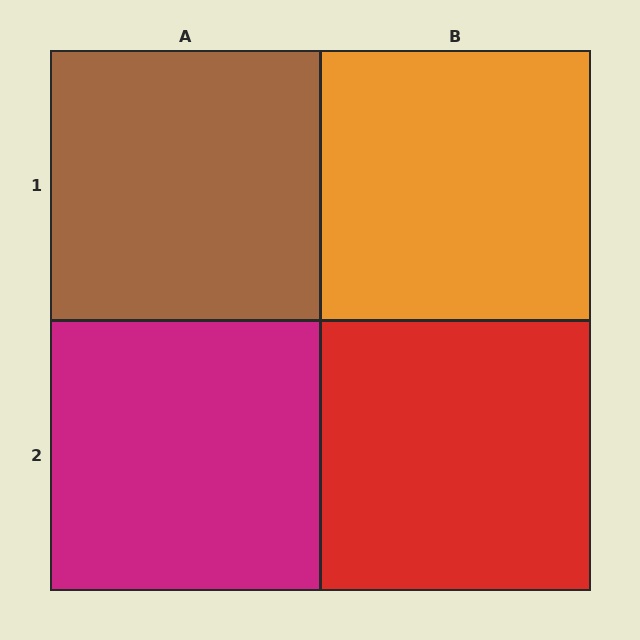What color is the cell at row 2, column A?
Magenta.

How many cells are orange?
1 cell is orange.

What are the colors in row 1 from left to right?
Brown, orange.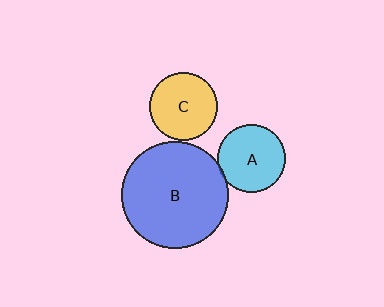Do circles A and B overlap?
Yes.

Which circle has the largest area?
Circle B (blue).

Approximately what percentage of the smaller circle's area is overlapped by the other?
Approximately 5%.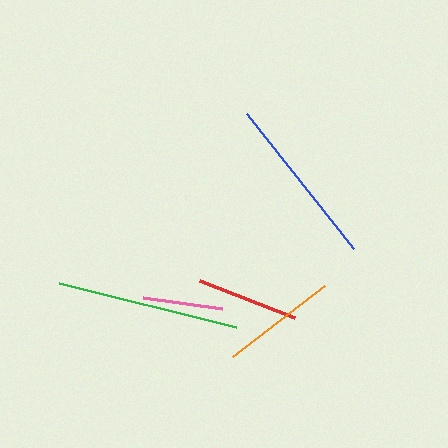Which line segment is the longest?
The green line is the longest at approximately 182 pixels.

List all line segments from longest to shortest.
From longest to shortest: green, blue, orange, red, pink.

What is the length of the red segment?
The red segment is approximately 102 pixels long.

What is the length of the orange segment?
The orange segment is approximately 117 pixels long.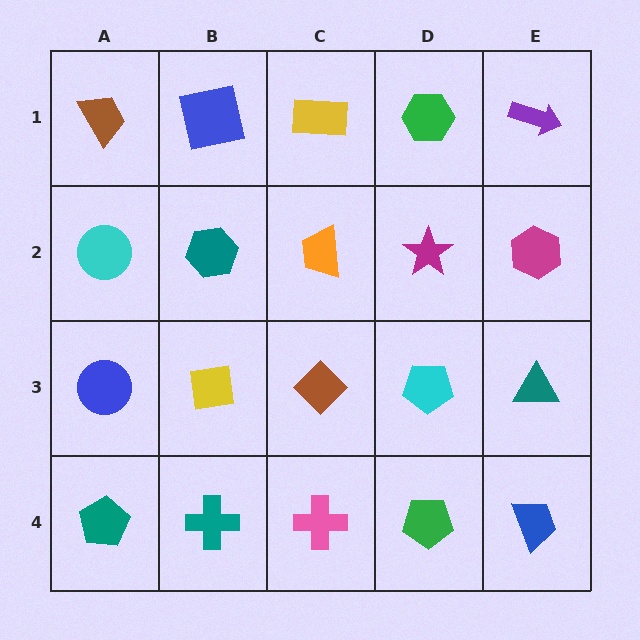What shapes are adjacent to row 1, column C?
An orange trapezoid (row 2, column C), a blue square (row 1, column B), a green hexagon (row 1, column D).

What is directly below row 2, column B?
A yellow square.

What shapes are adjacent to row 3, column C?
An orange trapezoid (row 2, column C), a pink cross (row 4, column C), a yellow square (row 3, column B), a cyan pentagon (row 3, column D).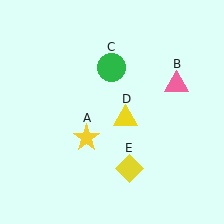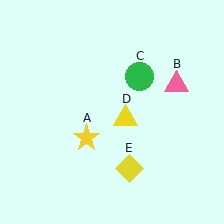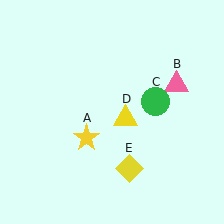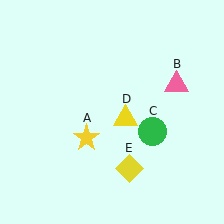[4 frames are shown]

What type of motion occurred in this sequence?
The green circle (object C) rotated clockwise around the center of the scene.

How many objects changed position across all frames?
1 object changed position: green circle (object C).